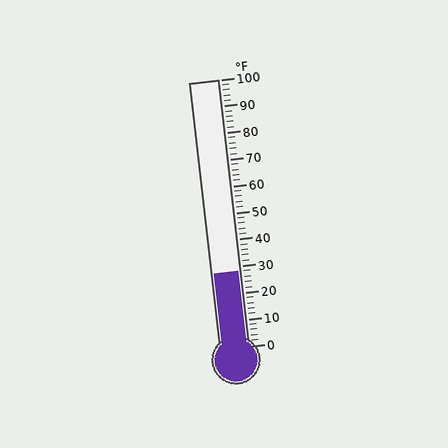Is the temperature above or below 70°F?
The temperature is below 70°F.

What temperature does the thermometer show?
The thermometer shows approximately 28°F.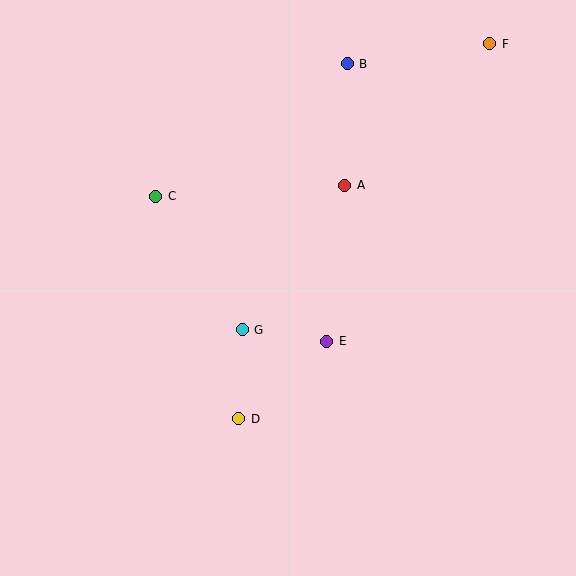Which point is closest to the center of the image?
Point G at (242, 330) is closest to the center.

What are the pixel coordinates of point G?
Point G is at (242, 330).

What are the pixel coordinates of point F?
Point F is at (490, 44).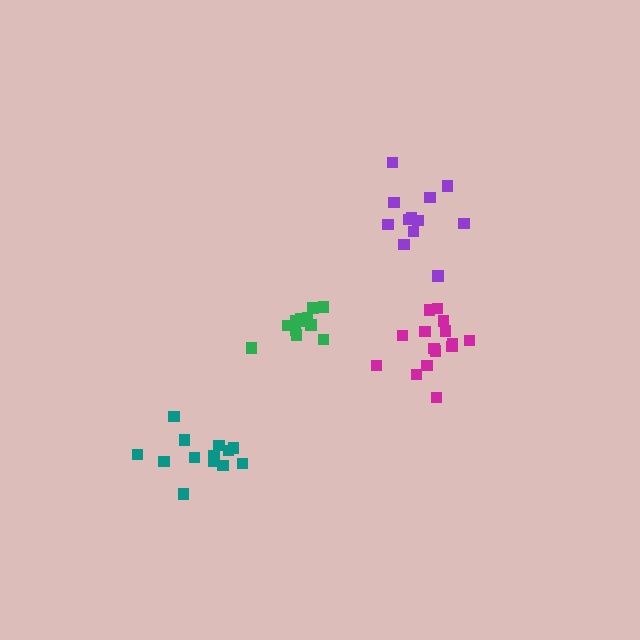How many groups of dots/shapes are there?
There are 4 groups.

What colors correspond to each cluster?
The clusters are colored: green, teal, magenta, purple.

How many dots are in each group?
Group 1: 12 dots, Group 2: 13 dots, Group 3: 15 dots, Group 4: 12 dots (52 total).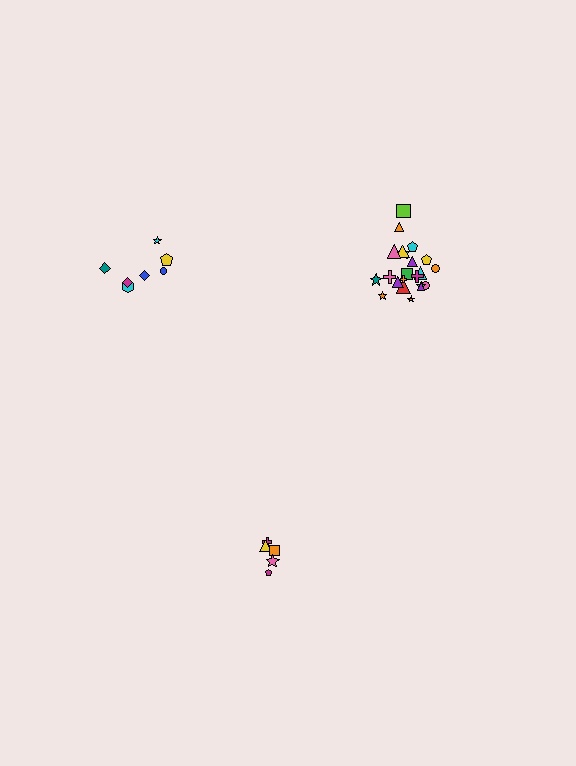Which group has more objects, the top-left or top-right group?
The top-right group.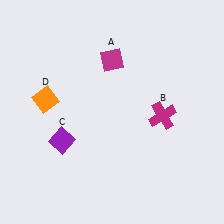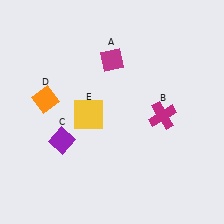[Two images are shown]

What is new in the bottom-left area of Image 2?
A yellow square (E) was added in the bottom-left area of Image 2.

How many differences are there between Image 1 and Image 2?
There is 1 difference between the two images.